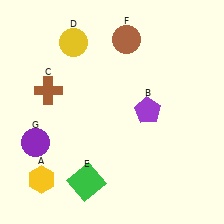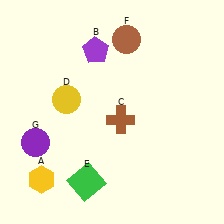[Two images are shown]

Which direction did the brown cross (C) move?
The brown cross (C) moved right.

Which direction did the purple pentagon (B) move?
The purple pentagon (B) moved up.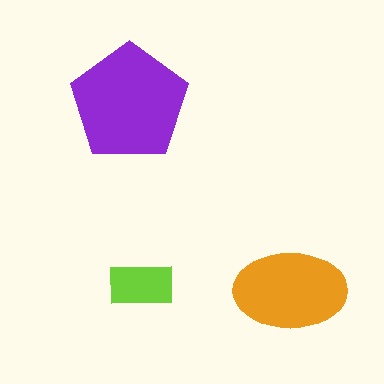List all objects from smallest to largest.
The lime rectangle, the orange ellipse, the purple pentagon.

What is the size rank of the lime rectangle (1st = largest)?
3rd.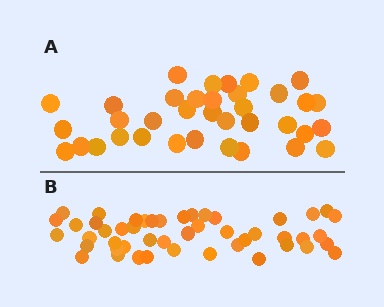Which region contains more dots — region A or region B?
Region B (the bottom region) has more dots.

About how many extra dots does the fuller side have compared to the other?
Region B has roughly 12 or so more dots than region A.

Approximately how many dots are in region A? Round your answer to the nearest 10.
About 40 dots. (The exact count is 36, which rounds to 40.)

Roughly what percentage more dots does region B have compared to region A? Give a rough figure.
About 35% more.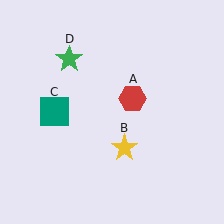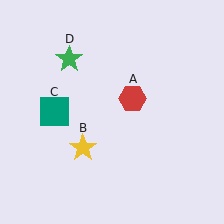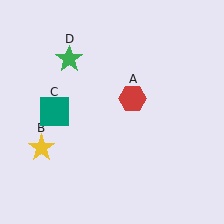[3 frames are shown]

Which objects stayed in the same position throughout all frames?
Red hexagon (object A) and teal square (object C) and green star (object D) remained stationary.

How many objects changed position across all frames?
1 object changed position: yellow star (object B).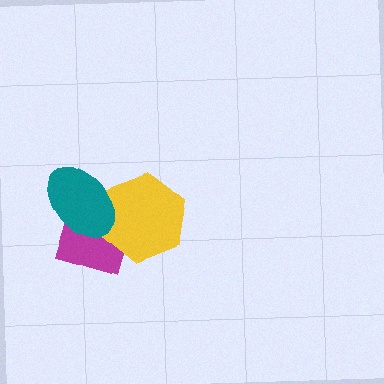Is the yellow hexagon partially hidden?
Yes, it is partially covered by another shape.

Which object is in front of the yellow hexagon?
The teal ellipse is in front of the yellow hexagon.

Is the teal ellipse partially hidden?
No, no other shape covers it.